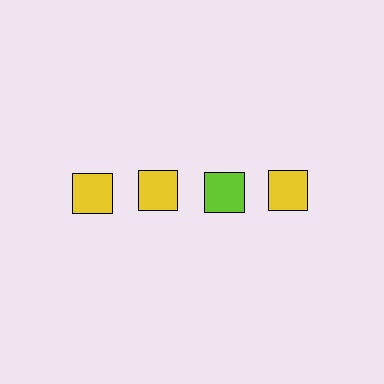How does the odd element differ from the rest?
It has a different color: lime instead of yellow.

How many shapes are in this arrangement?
There are 4 shapes arranged in a grid pattern.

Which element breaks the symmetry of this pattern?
The lime square in the top row, center column breaks the symmetry. All other shapes are yellow squares.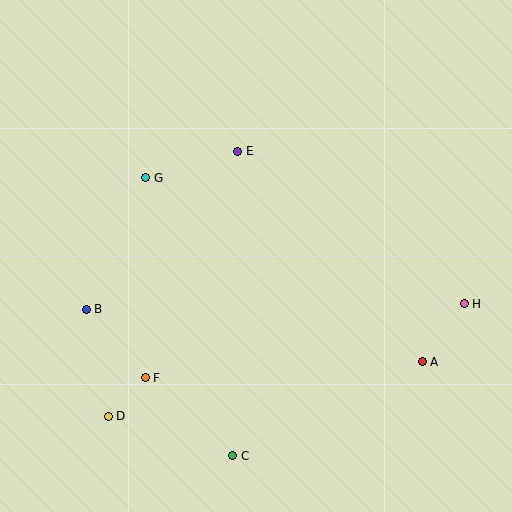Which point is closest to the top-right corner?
Point H is closest to the top-right corner.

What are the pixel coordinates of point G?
Point G is at (146, 178).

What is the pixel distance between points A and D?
The distance between A and D is 319 pixels.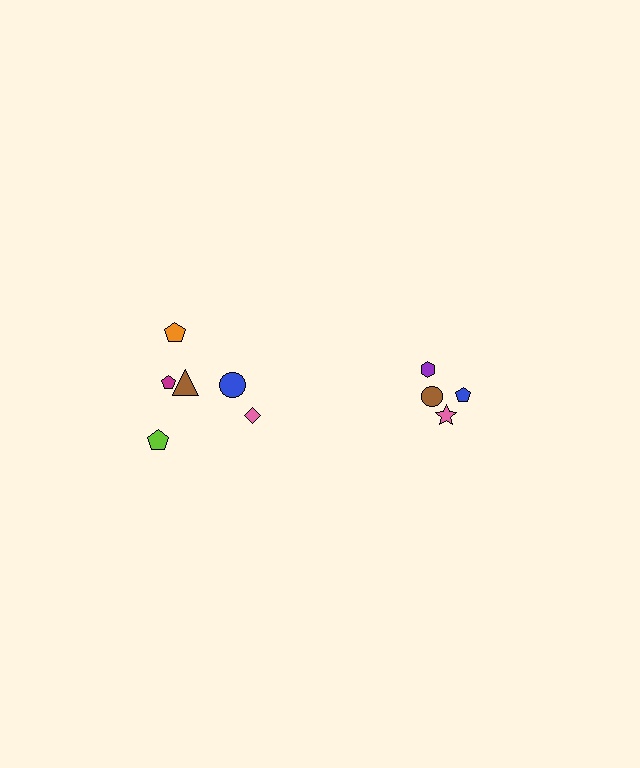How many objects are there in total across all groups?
There are 10 objects.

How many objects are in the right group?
There are 4 objects.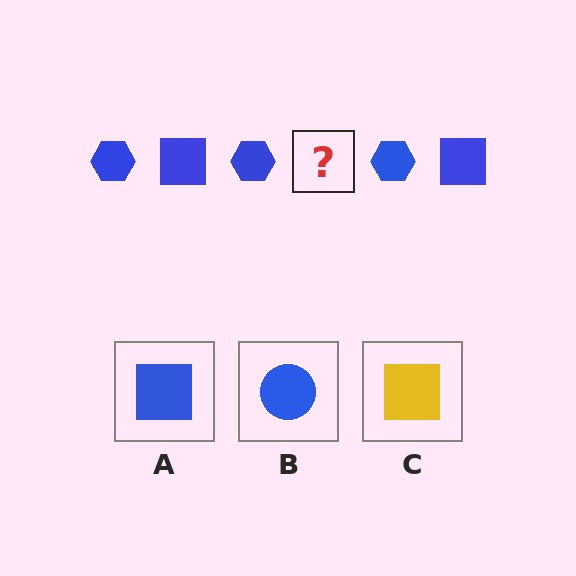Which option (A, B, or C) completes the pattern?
A.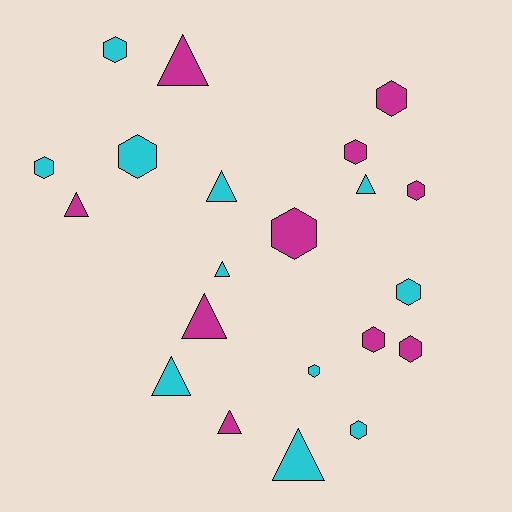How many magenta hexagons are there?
There are 6 magenta hexagons.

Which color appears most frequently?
Cyan, with 11 objects.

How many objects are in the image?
There are 21 objects.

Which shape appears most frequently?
Hexagon, with 12 objects.